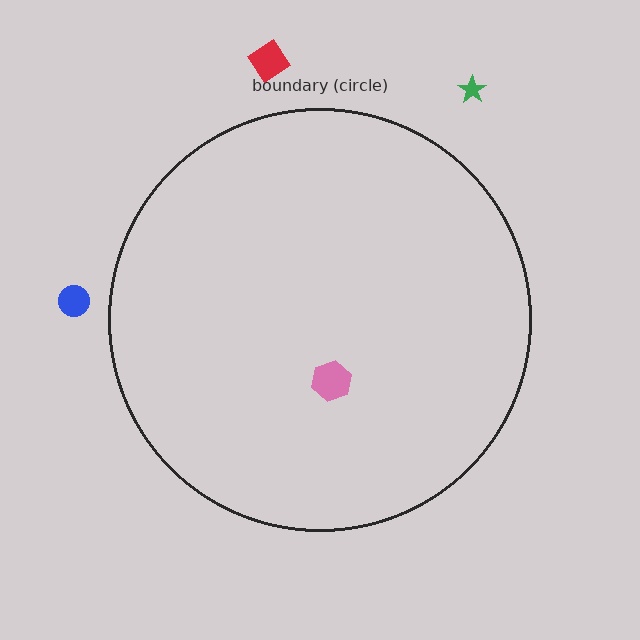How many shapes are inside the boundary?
1 inside, 3 outside.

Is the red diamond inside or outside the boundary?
Outside.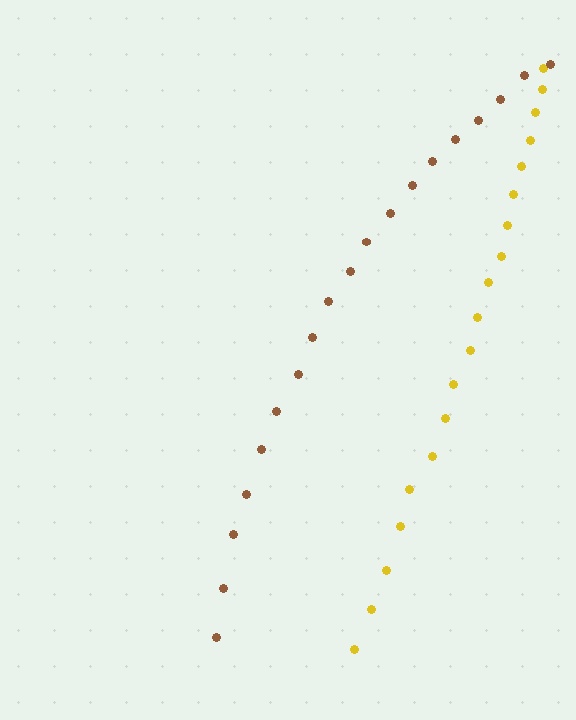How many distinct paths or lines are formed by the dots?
There are 2 distinct paths.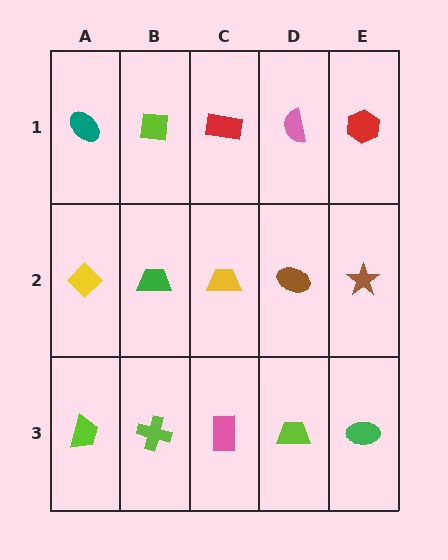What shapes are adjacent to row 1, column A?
A yellow diamond (row 2, column A), a lime square (row 1, column B).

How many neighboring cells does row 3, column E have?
2.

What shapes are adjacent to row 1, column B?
A green trapezoid (row 2, column B), a teal ellipse (row 1, column A), a red rectangle (row 1, column C).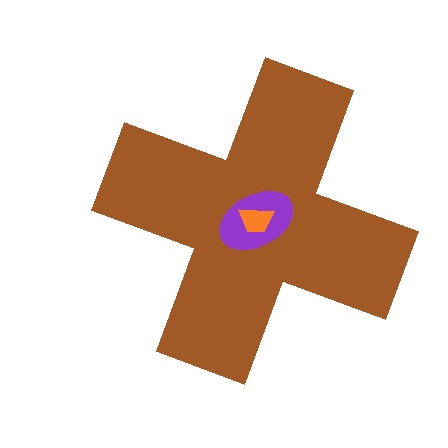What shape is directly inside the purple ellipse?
The orange trapezoid.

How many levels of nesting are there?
3.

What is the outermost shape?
The brown cross.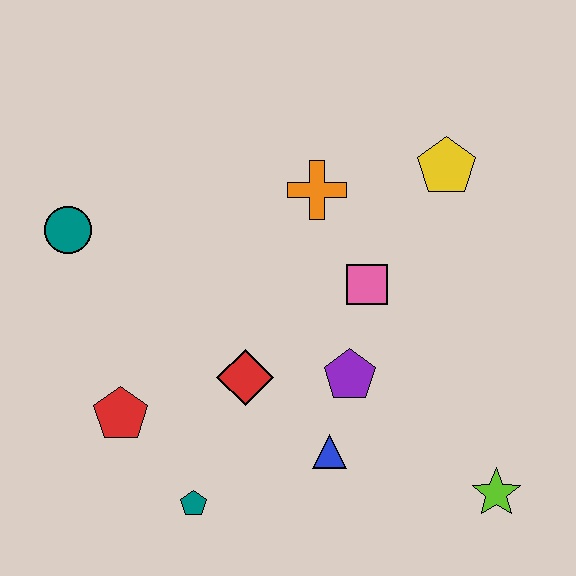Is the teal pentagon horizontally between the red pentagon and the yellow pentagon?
Yes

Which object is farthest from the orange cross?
The lime star is farthest from the orange cross.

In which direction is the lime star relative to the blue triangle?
The lime star is to the right of the blue triangle.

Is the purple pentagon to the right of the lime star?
No